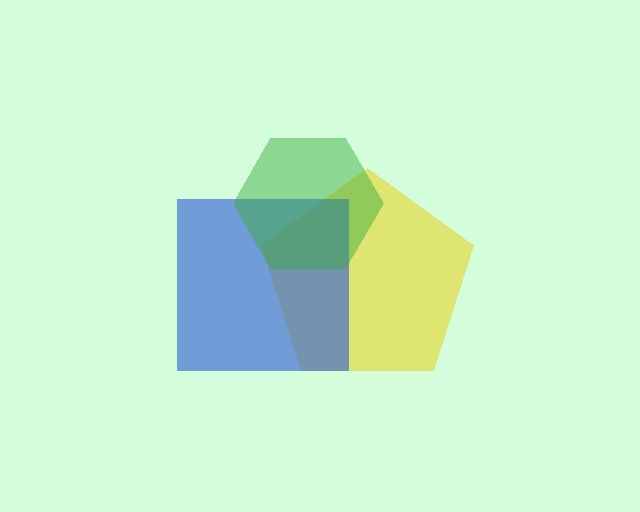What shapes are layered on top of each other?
The layered shapes are: a yellow pentagon, a blue square, a green hexagon.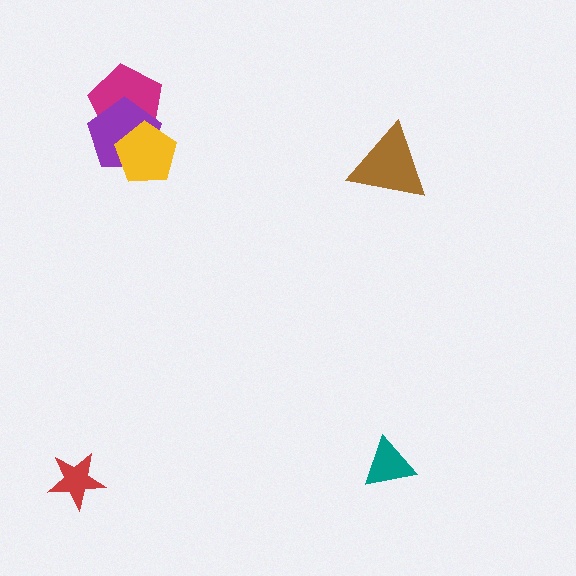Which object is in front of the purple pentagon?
The yellow pentagon is in front of the purple pentagon.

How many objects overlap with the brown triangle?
0 objects overlap with the brown triangle.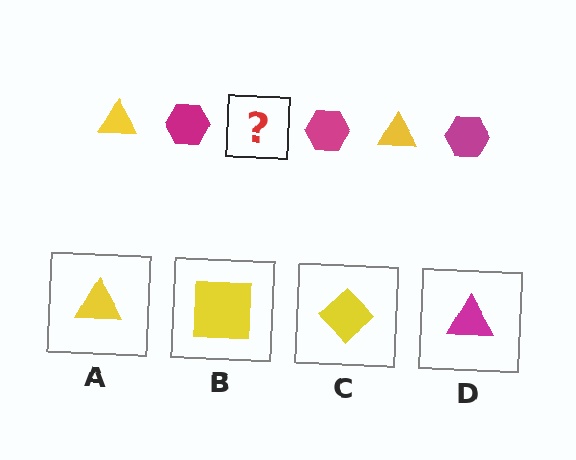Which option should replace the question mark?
Option A.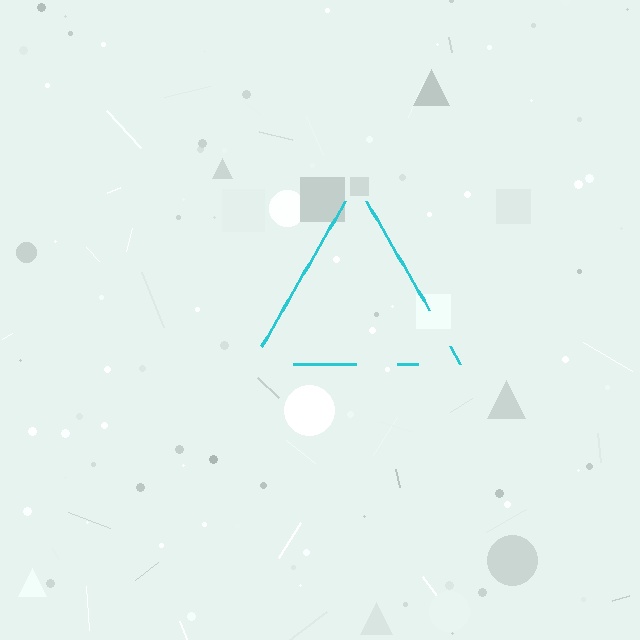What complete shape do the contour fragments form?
The contour fragments form a triangle.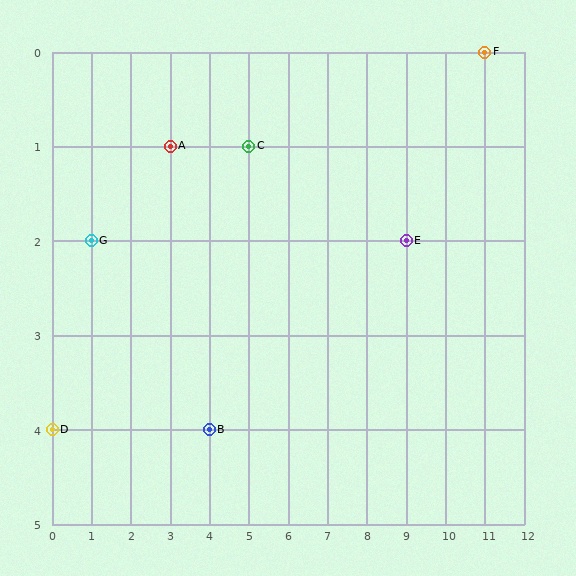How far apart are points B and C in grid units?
Points B and C are 1 column and 3 rows apart (about 3.2 grid units diagonally).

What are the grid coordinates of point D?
Point D is at grid coordinates (0, 4).